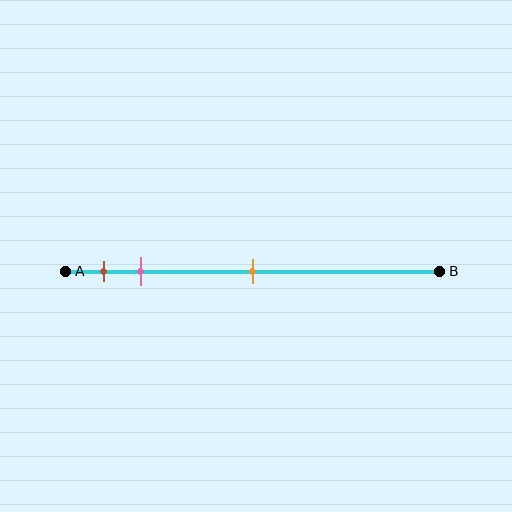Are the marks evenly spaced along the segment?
No, the marks are not evenly spaced.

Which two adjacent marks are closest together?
The brown and pink marks are the closest adjacent pair.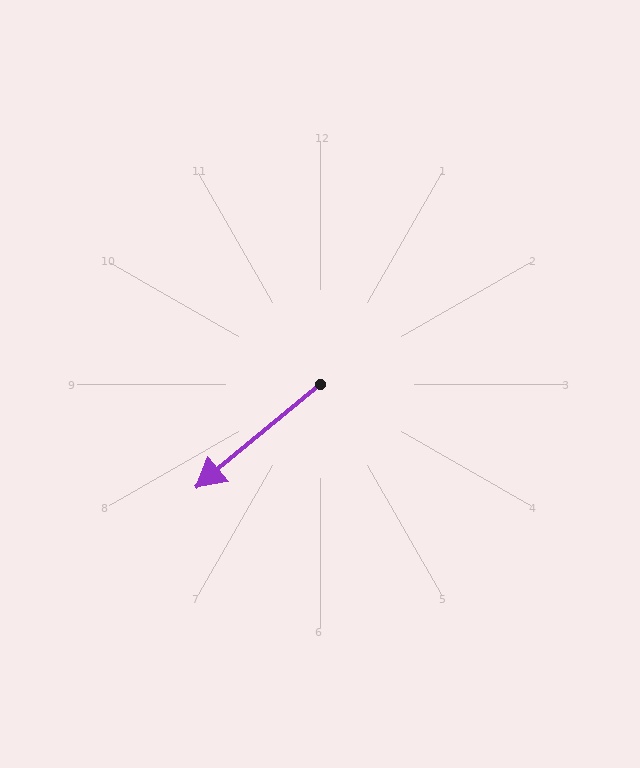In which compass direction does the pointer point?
Southwest.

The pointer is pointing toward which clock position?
Roughly 8 o'clock.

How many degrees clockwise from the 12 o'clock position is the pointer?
Approximately 230 degrees.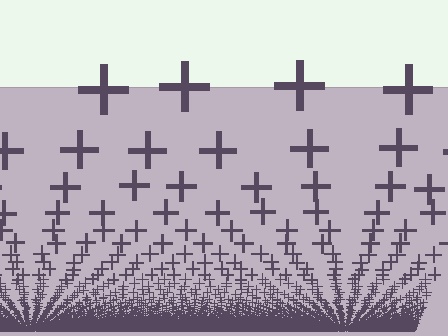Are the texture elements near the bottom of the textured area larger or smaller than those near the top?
Smaller. The gradient is inverted — elements near the bottom are smaller and denser.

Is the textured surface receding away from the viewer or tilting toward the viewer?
The surface appears to tilt toward the viewer. Texture elements get larger and sparser toward the top.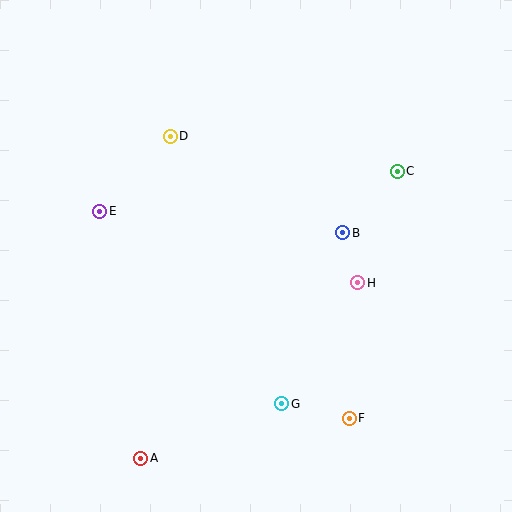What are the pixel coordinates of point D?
Point D is at (170, 136).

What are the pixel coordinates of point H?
Point H is at (358, 283).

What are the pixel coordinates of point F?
Point F is at (349, 418).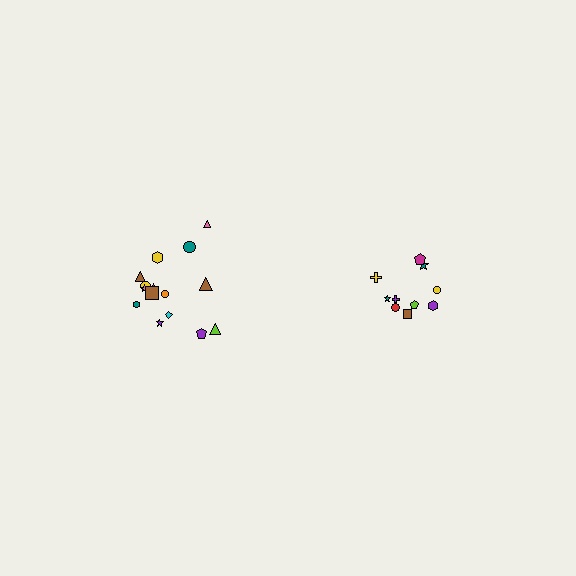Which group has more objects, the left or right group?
The left group.